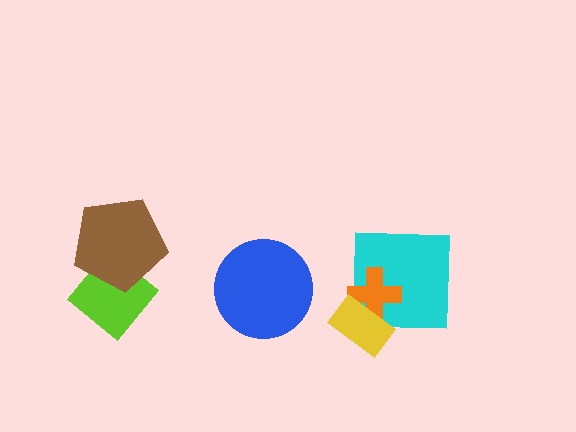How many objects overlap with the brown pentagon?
1 object overlaps with the brown pentagon.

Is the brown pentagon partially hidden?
No, no other shape covers it.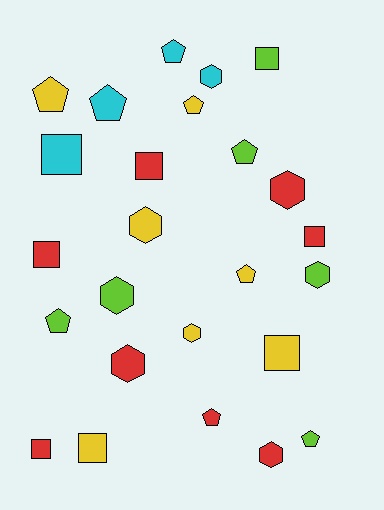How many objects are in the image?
There are 25 objects.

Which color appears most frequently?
Red, with 8 objects.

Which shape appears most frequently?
Pentagon, with 9 objects.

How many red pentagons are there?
There is 1 red pentagon.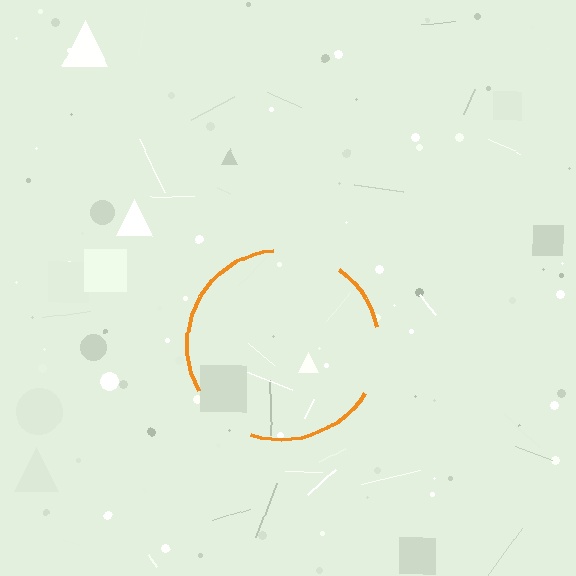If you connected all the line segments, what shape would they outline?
They would outline a circle.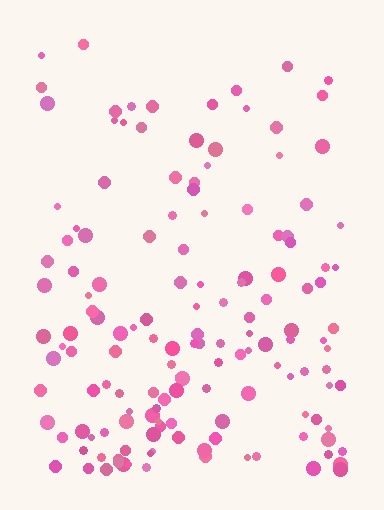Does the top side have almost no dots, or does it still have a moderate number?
Still a moderate number, just noticeably fewer than the bottom.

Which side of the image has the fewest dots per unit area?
The top.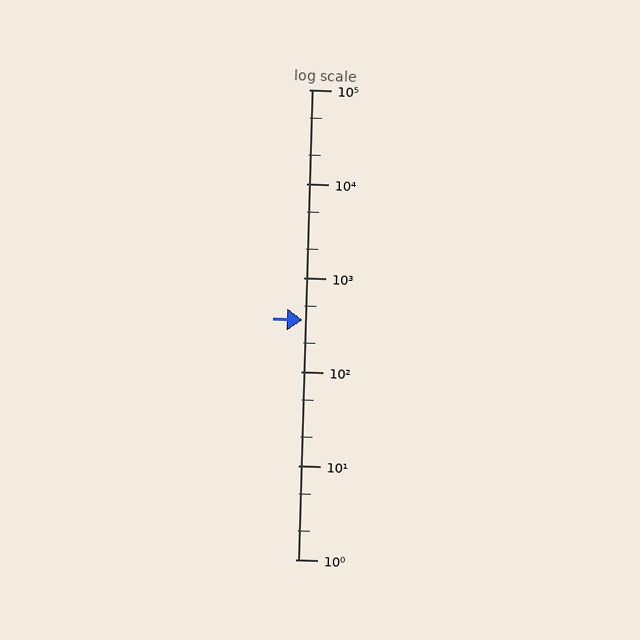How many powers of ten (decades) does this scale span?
The scale spans 5 decades, from 1 to 100000.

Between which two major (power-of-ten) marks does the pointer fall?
The pointer is between 100 and 1000.